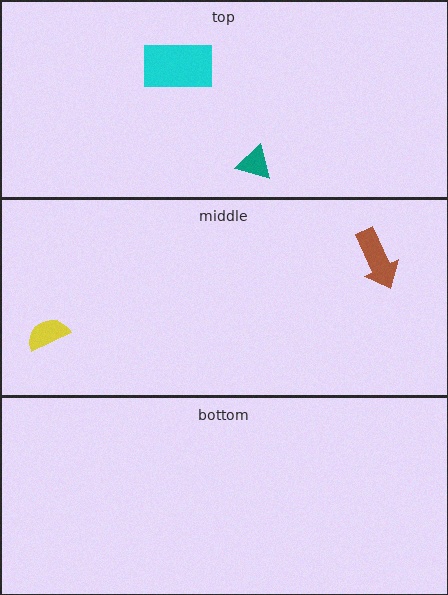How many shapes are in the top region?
2.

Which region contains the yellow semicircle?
The middle region.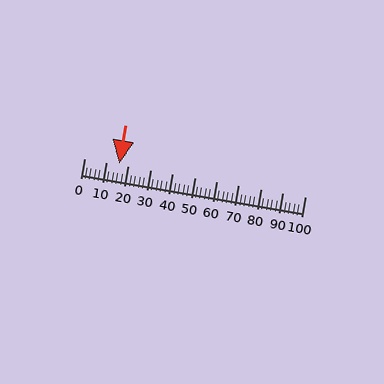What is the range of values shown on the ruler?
The ruler shows values from 0 to 100.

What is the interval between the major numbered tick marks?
The major tick marks are spaced 10 units apart.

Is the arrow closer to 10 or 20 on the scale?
The arrow is closer to 20.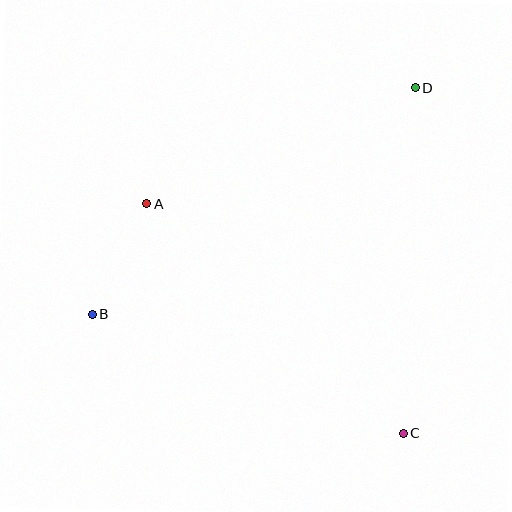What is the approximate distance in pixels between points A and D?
The distance between A and D is approximately 293 pixels.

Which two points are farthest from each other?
Points B and D are farthest from each other.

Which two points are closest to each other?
Points A and B are closest to each other.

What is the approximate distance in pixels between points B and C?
The distance between B and C is approximately 332 pixels.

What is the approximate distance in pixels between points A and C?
The distance between A and C is approximately 344 pixels.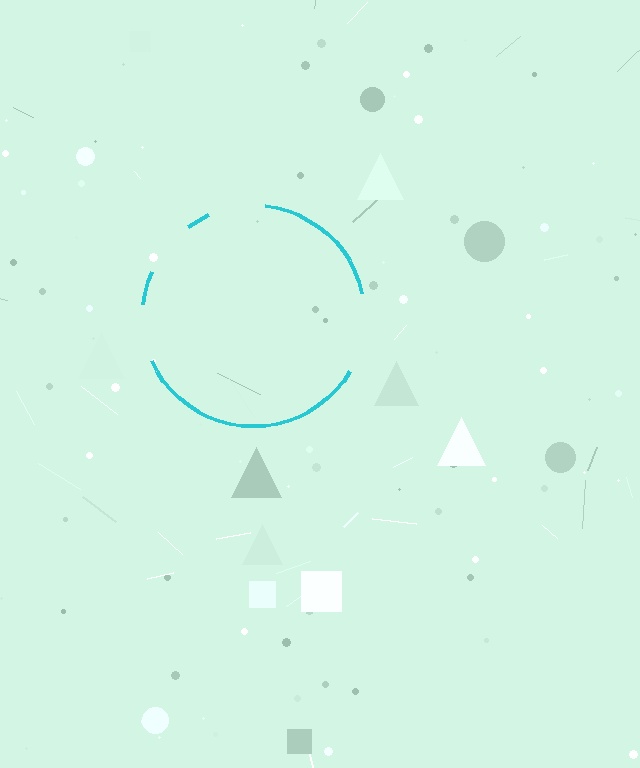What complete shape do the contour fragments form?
The contour fragments form a circle.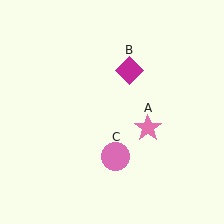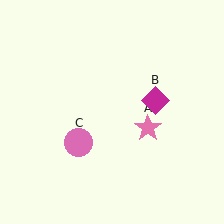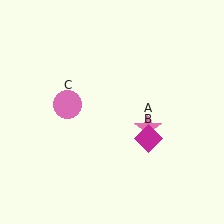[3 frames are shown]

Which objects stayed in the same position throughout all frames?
Pink star (object A) remained stationary.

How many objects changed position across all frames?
2 objects changed position: magenta diamond (object B), pink circle (object C).